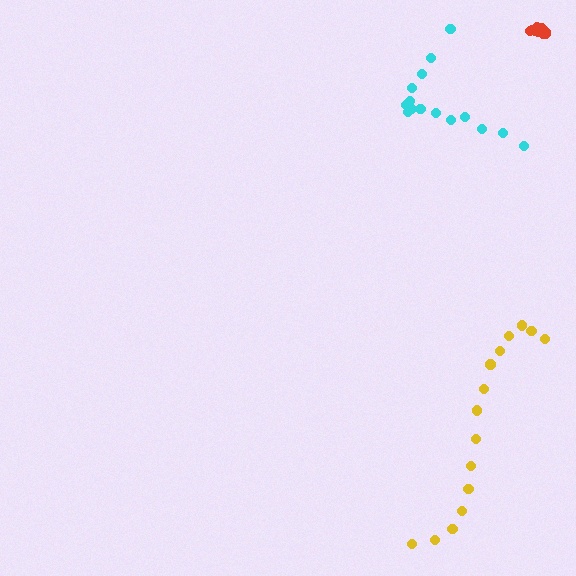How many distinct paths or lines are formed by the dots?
There are 3 distinct paths.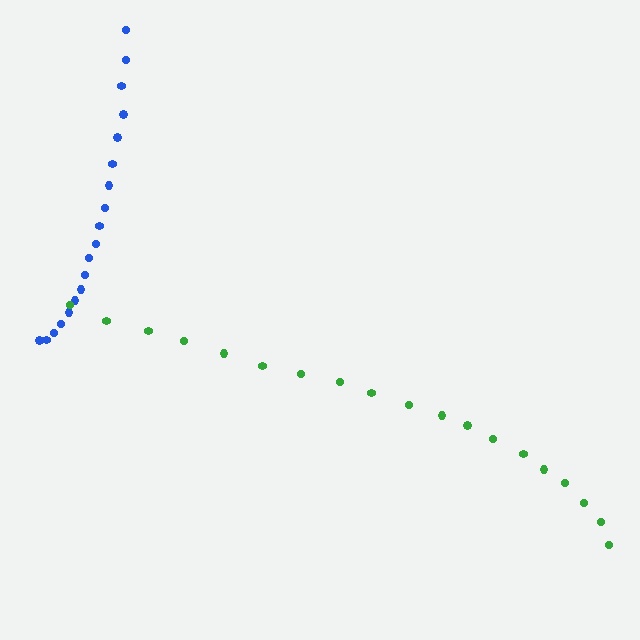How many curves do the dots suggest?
There are 2 distinct paths.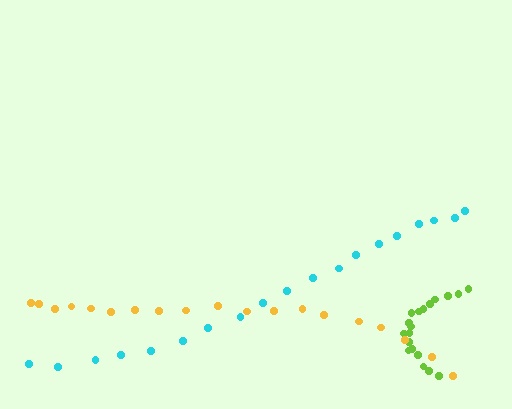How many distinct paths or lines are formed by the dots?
There are 3 distinct paths.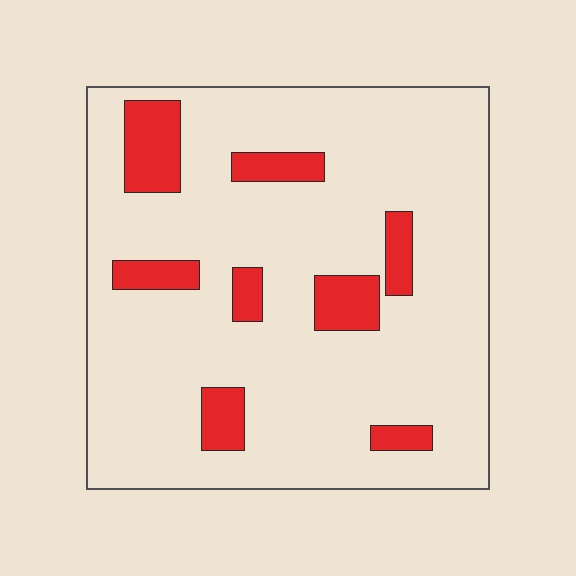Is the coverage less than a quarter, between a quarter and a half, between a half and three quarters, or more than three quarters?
Less than a quarter.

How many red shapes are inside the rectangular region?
8.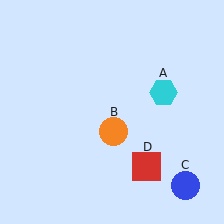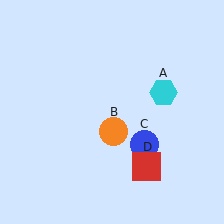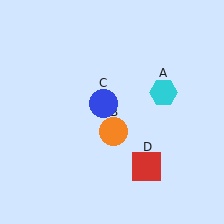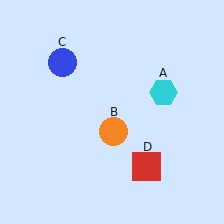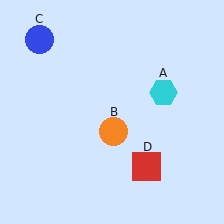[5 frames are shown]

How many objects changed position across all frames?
1 object changed position: blue circle (object C).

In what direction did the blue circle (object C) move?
The blue circle (object C) moved up and to the left.